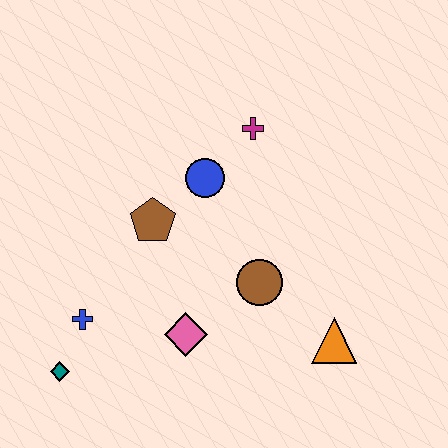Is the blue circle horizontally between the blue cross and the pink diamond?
No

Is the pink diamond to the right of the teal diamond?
Yes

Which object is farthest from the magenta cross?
The teal diamond is farthest from the magenta cross.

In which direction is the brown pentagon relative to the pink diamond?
The brown pentagon is above the pink diamond.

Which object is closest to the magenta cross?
The blue circle is closest to the magenta cross.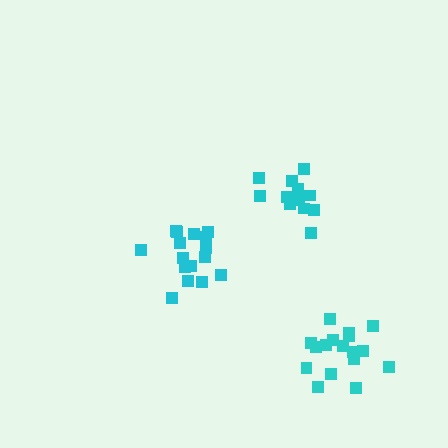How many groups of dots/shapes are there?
There are 3 groups.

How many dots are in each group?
Group 1: 14 dots, Group 2: 16 dots, Group 3: 17 dots (47 total).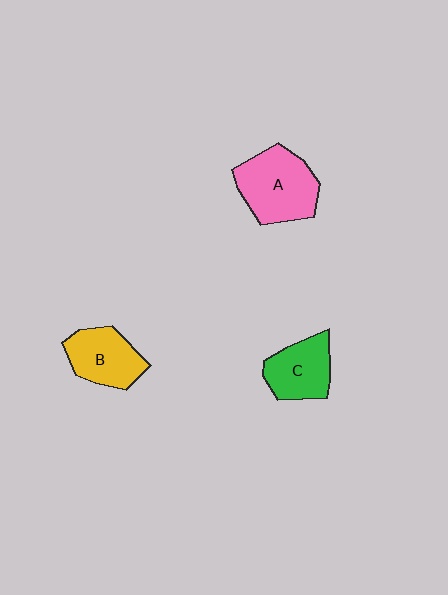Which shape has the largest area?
Shape A (pink).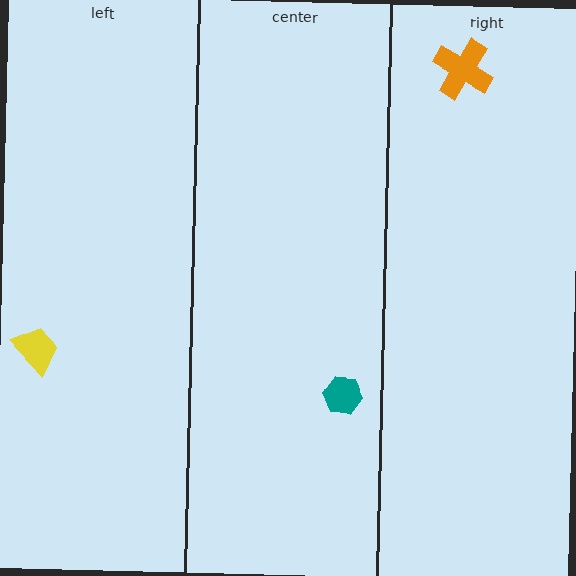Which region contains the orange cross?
The right region.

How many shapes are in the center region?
1.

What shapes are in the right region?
The orange cross.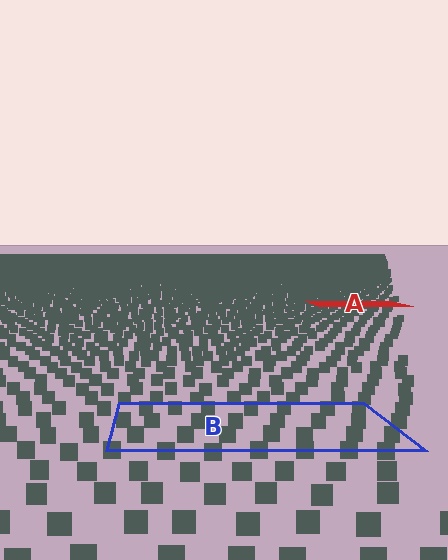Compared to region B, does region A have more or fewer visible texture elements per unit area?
Region A has more texture elements per unit area — they are packed more densely because it is farther away.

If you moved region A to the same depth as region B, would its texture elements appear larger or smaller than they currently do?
They would appear larger. At a closer depth, the same texture elements are projected at a bigger on-screen size.